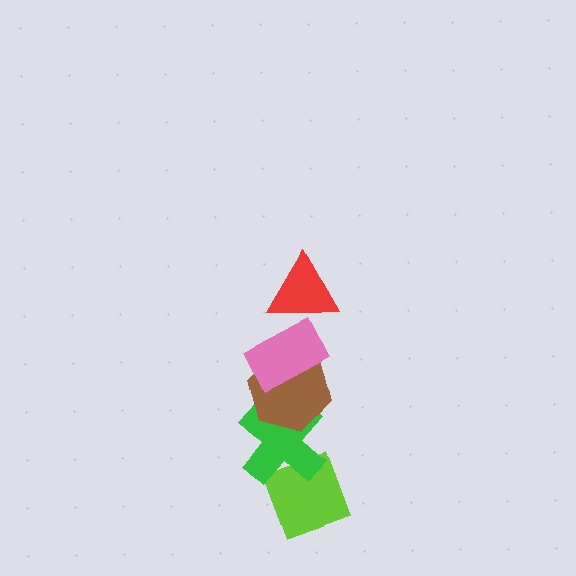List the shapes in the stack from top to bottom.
From top to bottom: the red triangle, the pink rectangle, the brown hexagon, the green cross, the lime diamond.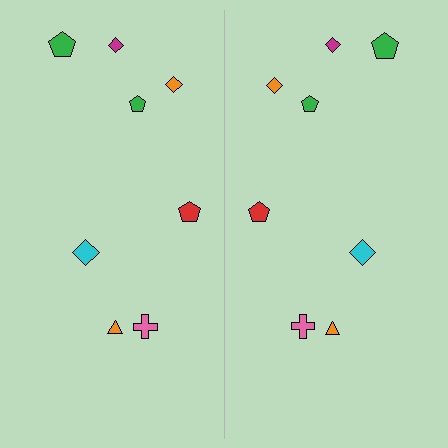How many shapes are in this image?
There are 16 shapes in this image.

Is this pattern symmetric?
Yes, this pattern has bilateral (reflection) symmetry.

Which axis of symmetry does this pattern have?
The pattern has a vertical axis of symmetry running through the center of the image.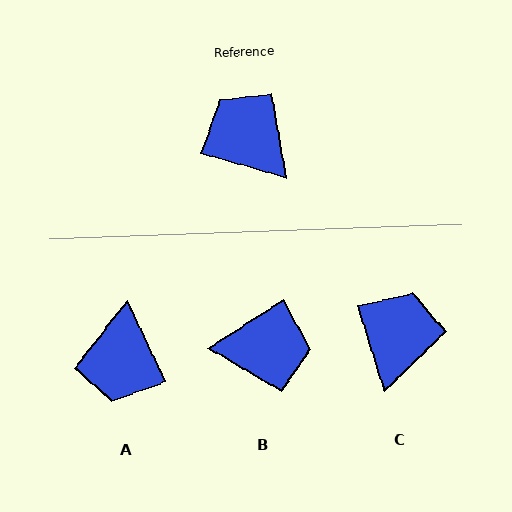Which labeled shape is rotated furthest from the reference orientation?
A, about 131 degrees away.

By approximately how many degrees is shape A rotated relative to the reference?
Approximately 131 degrees counter-clockwise.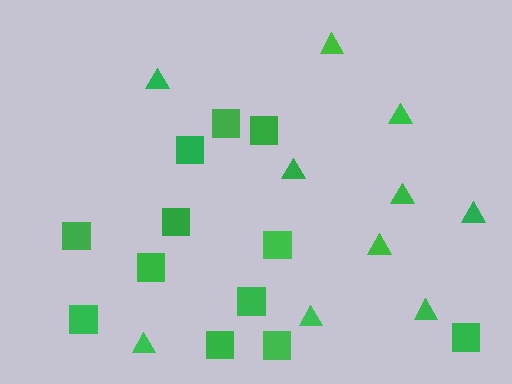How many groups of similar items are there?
There are 2 groups: one group of triangles (10) and one group of squares (12).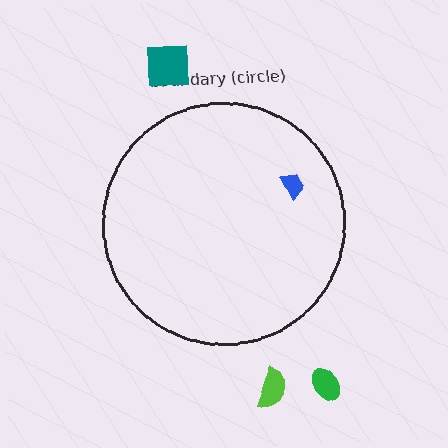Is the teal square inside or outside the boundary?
Outside.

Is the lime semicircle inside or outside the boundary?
Outside.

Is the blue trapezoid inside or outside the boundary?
Inside.